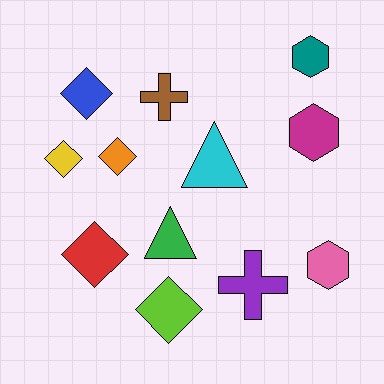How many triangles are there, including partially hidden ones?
There are 2 triangles.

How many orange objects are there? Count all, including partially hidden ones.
There is 1 orange object.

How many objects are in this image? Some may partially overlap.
There are 12 objects.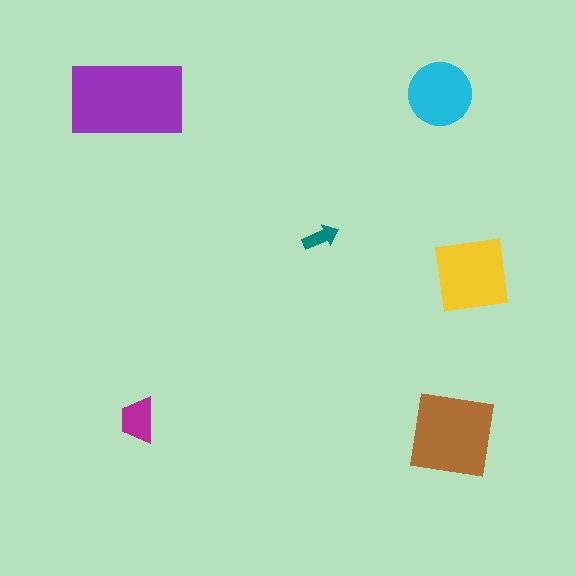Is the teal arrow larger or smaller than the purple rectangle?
Smaller.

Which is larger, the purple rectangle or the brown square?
The purple rectangle.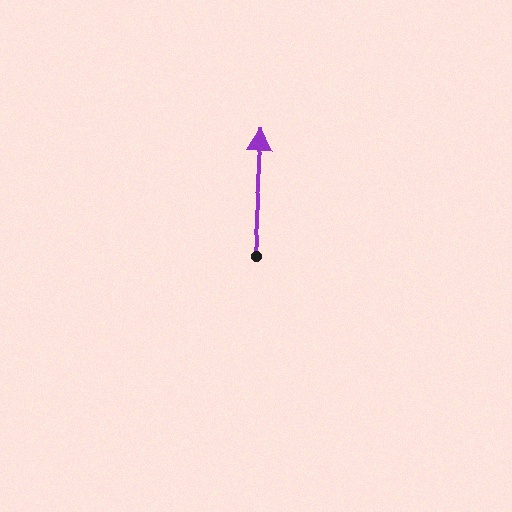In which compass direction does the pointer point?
North.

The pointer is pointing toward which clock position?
Roughly 12 o'clock.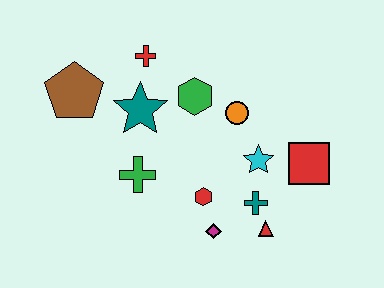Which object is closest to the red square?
The cyan star is closest to the red square.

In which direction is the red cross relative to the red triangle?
The red cross is above the red triangle.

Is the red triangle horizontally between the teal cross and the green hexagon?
No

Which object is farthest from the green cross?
The red square is farthest from the green cross.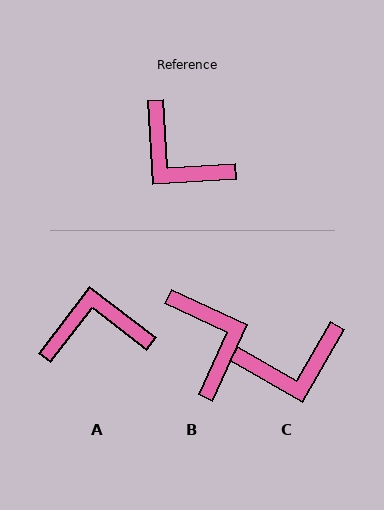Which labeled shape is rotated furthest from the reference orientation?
B, about 152 degrees away.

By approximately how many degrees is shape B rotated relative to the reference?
Approximately 152 degrees counter-clockwise.